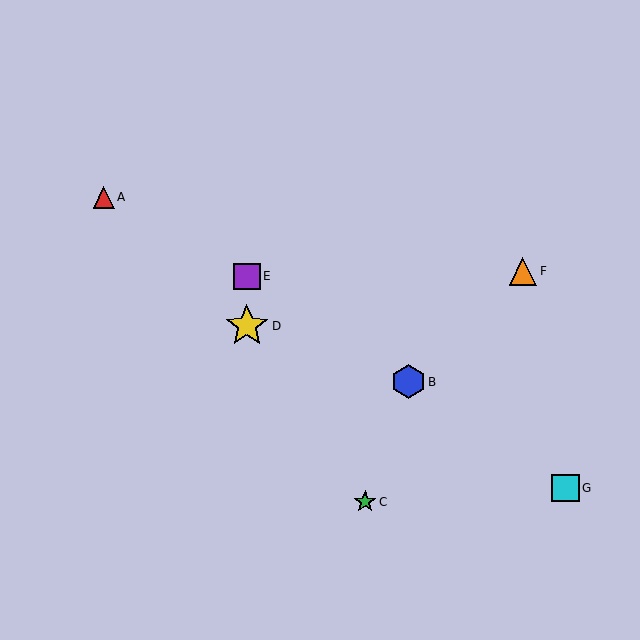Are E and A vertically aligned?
No, E is at x≈247 and A is at x≈104.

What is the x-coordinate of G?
Object G is at x≈566.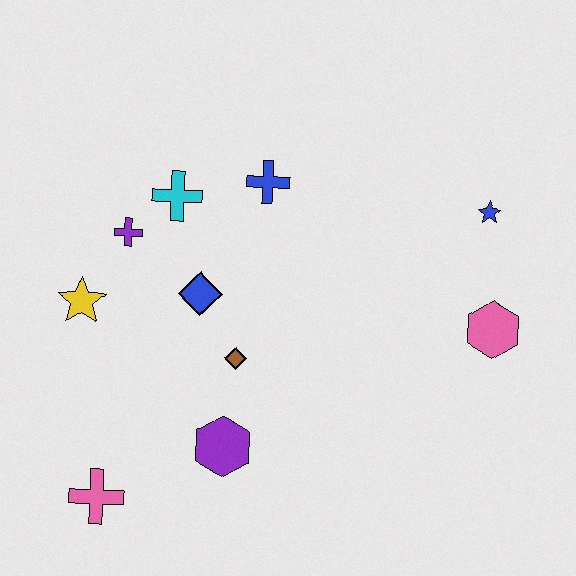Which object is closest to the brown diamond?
The blue diamond is closest to the brown diamond.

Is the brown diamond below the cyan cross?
Yes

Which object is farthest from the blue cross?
The pink cross is farthest from the blue cross.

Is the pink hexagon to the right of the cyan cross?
Yes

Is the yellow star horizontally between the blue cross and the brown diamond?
No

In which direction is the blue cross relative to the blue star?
The blue cross is to the left of the blue star.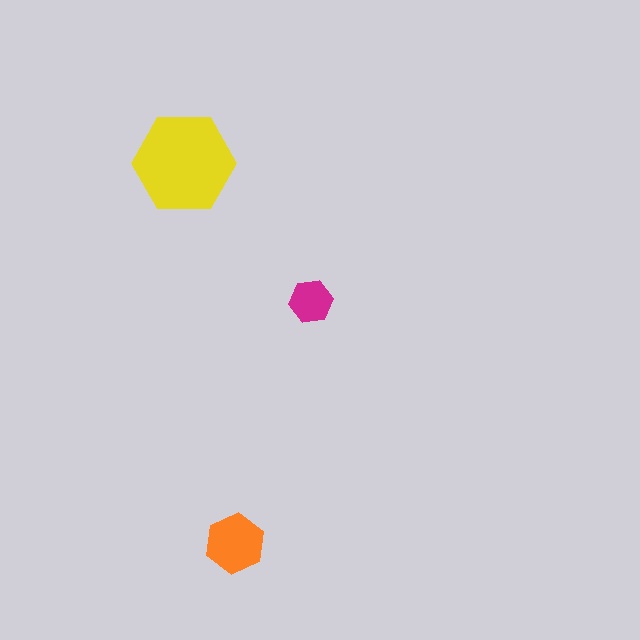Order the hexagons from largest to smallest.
the yellow one, the orange one, the magenta one.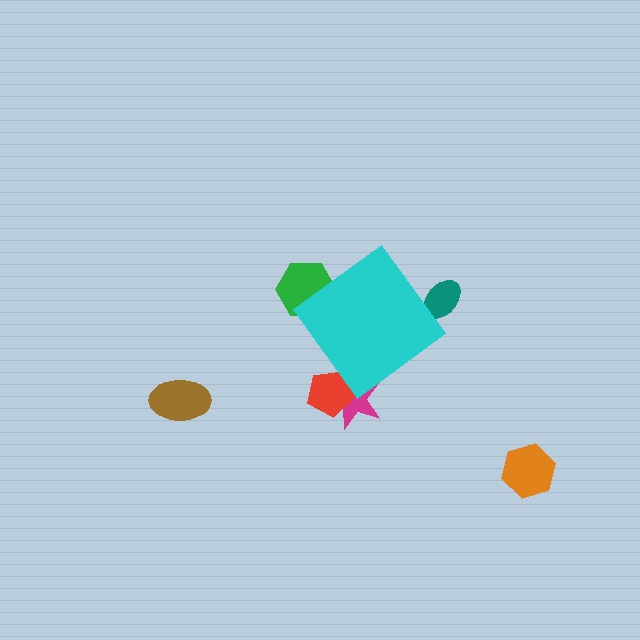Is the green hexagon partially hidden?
Yes, the green hexagon is partially hidden behind the cyan diamond.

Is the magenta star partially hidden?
Yes, the magenta star is partially hidden behind the cyan diamond.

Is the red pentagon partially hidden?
Yes, the red pentagon is partially hidden behind the cyan diamond.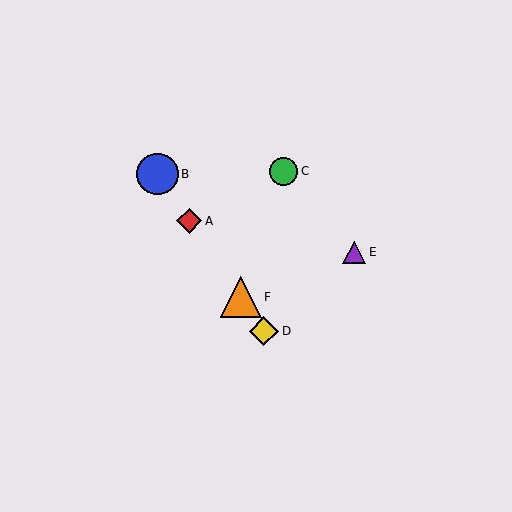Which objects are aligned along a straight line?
Objects A, B, D, F are aligned along a straight line.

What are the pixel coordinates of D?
Object D is at (264, 331).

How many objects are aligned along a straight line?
4 objects (A, B, D, F) are aligned along a straight line.